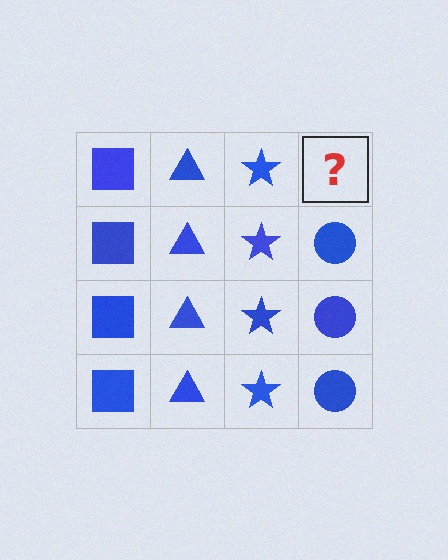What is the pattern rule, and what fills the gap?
The rule is that each column has a consistent shape. The gap should be filled with a blue circle.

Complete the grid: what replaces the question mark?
The question mark should be replaced with a blue circle.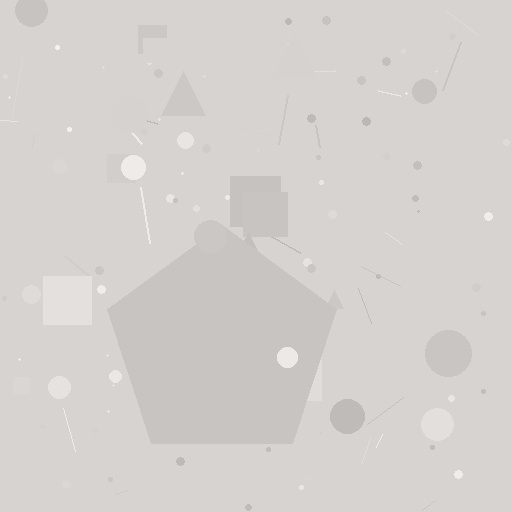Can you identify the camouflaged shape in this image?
The camouflaged shape is a pentagon.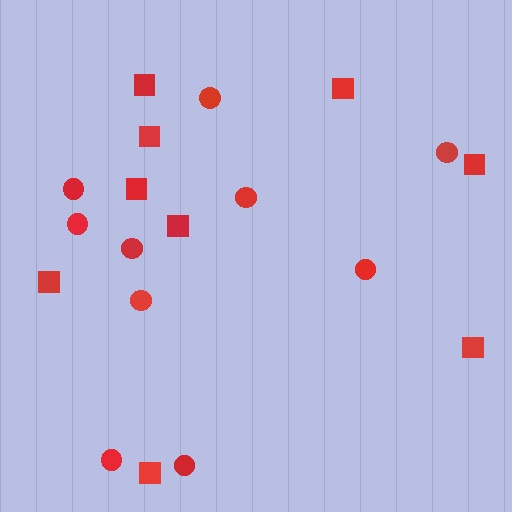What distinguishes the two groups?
There are 2 groups: one group of squares (9) and one group of circles (10).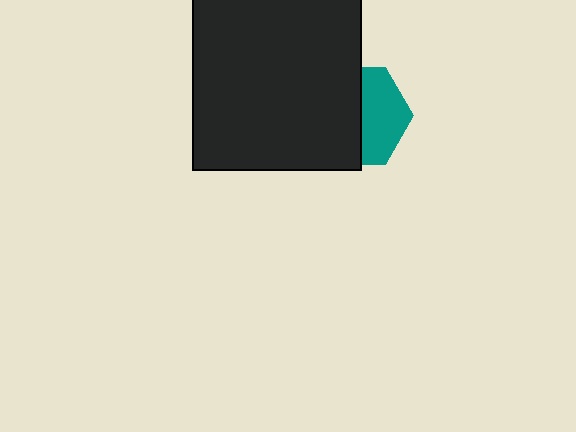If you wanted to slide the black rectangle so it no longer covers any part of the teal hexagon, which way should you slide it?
Slide it left — that is the most direct way to separate the two shapes.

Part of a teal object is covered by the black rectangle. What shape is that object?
It is a hexagon.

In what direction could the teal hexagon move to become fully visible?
The teal hexagon could move right. That would shift it out from behind the black rectangle entirely.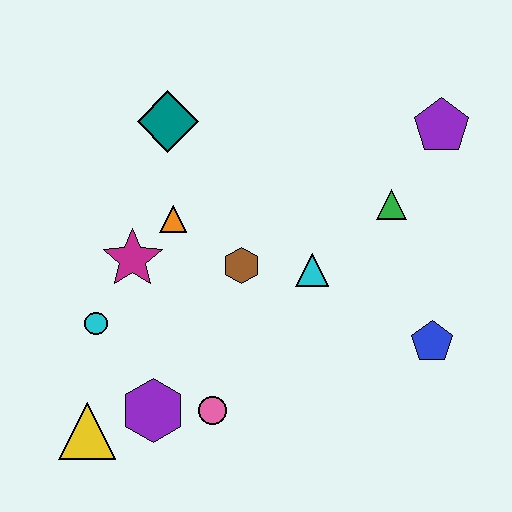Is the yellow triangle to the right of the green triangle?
No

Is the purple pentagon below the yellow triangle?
No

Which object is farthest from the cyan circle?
The purple pentagon is farthest from the cyan circle.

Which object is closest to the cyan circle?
The magenta star is closest to the cyan circle.